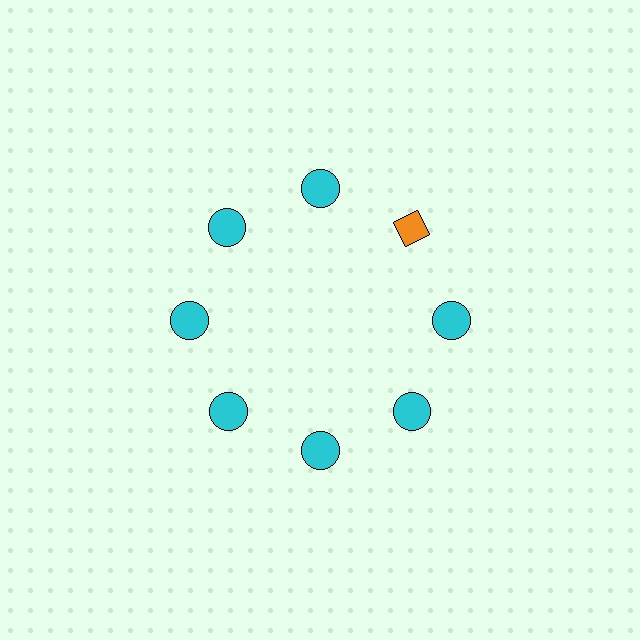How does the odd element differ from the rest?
It differs in both color (orange instead of cyan) and shape (diamond instead of circle).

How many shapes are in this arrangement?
There are 8 shapes arranged in a ring pattern.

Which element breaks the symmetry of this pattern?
The orange diamond at roughly the 2 o'clock position breaks the symmetry. All other shapes are cyan circles.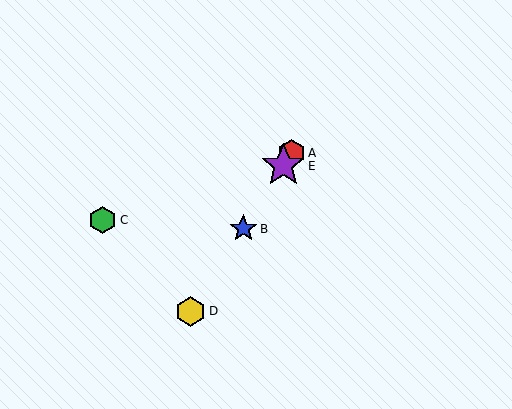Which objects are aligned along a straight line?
Objects A, B, D, E are aligned along a straight line.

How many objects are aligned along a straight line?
4 objects (A, B, D, E) are aligned along a straight line.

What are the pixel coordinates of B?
Object B is at (243, 229).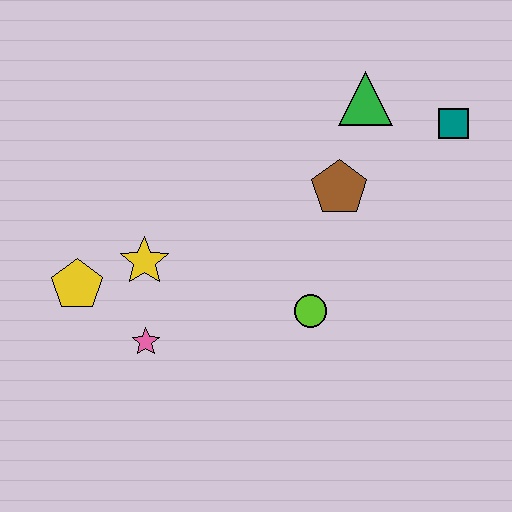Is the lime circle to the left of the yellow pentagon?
No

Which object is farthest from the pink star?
The teal square is farthest from the pink star.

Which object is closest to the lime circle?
The brown pentagon is closest to the lime circle.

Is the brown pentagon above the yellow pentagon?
Yes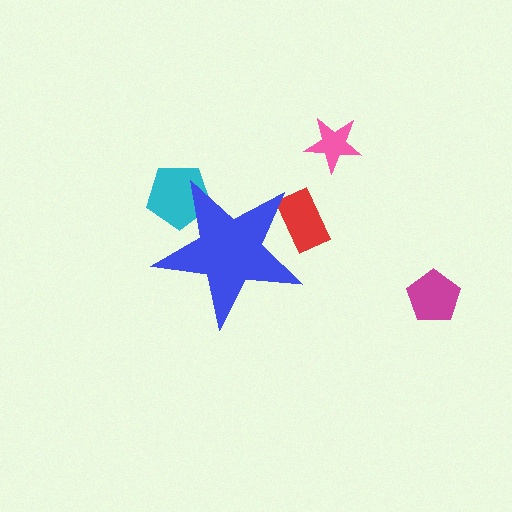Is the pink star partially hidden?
No, the pink star is fully visible.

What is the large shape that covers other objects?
A blue star.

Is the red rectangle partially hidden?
Yes, the red rectangle is partially hidden behind the blue star.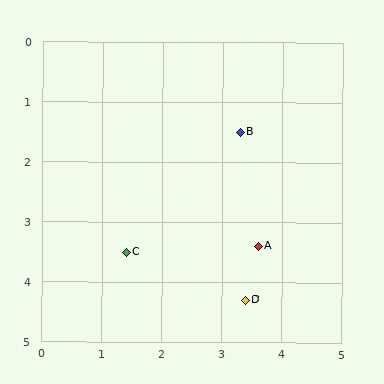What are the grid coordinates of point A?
Point A is at approximately (3.6, 3.4).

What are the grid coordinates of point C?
Point C is at approximately (1.4, 3.5).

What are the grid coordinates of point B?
Point B is at approximately (3.3, 1.5).